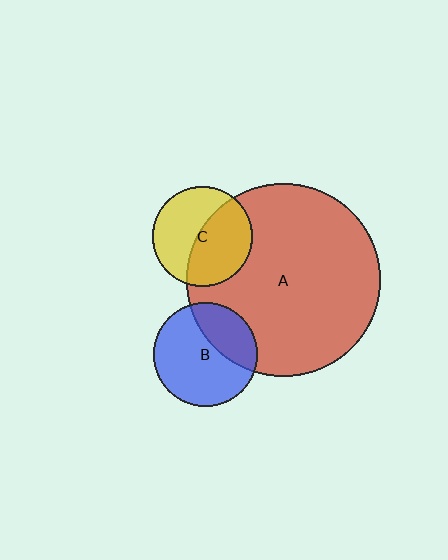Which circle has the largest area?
Circle A (red).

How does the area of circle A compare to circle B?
Approximately 3.5 times.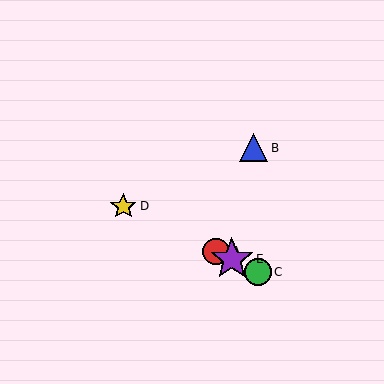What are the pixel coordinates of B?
Object B is at (254, 148).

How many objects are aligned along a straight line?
4 objects (A, C, D, E) are aligned along a straight line.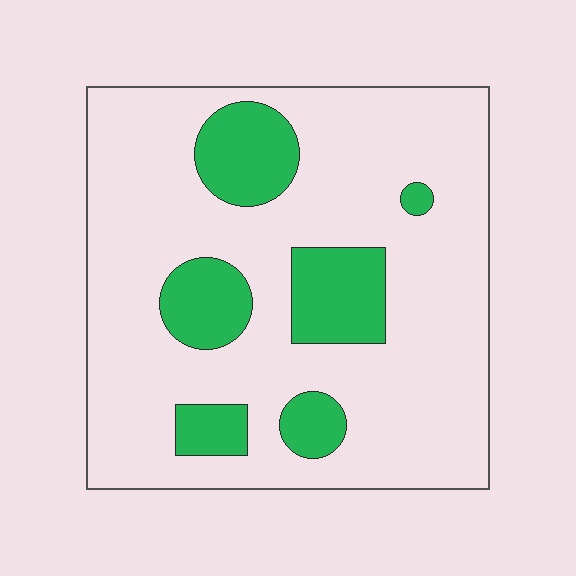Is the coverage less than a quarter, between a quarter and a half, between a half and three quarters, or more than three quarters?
Less than a quarter.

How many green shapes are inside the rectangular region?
6.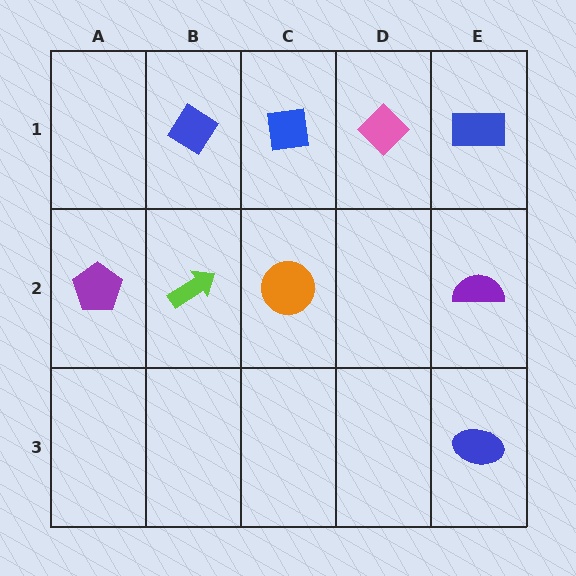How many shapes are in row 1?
4 shapes.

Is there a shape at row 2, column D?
No, that cell is empty.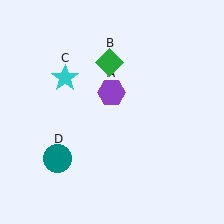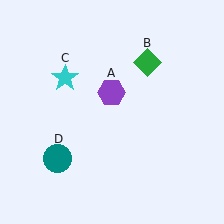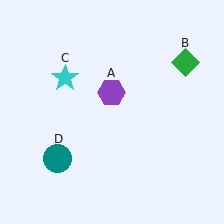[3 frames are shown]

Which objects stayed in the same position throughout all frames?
Purple hexagon (object A) and cyan star (object C) and teal circle (object D) remained stationary.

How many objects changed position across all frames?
1 object changed position: green diamond (object B).